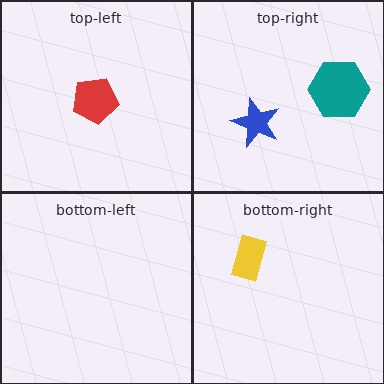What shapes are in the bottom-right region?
The yellow rectangle.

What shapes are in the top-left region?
The red pentagon.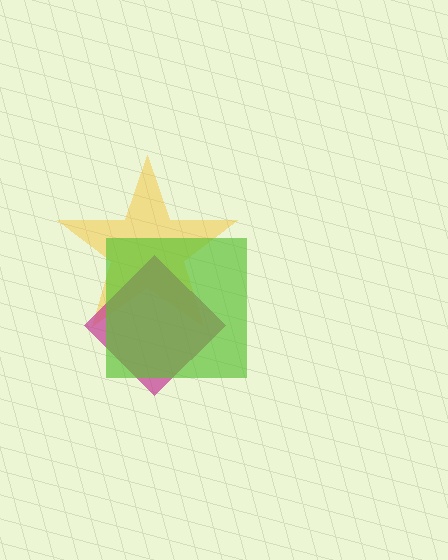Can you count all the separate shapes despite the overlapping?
Yes, there are 3 separate shapes.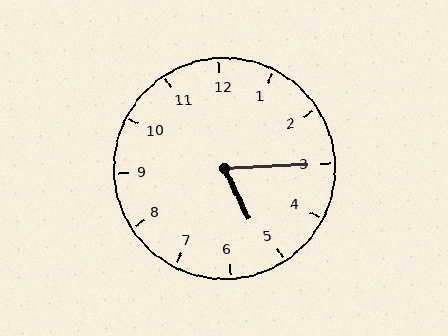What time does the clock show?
5:15.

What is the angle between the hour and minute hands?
Approximately 68 degrees.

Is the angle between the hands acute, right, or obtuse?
It is acute.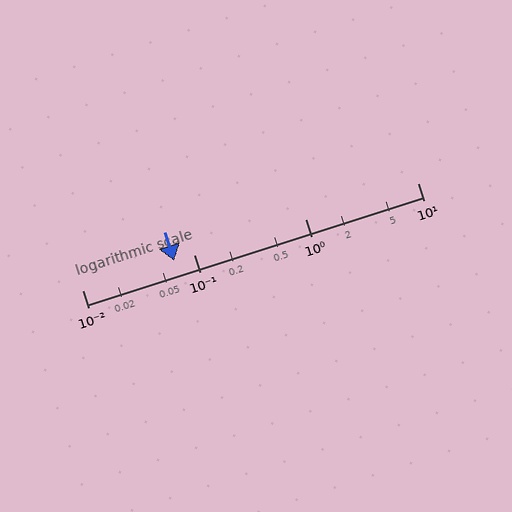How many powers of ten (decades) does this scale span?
The scale spans 3 decades, from 0.01 to 10.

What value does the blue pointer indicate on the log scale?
The pointer indicates approximately 0.067.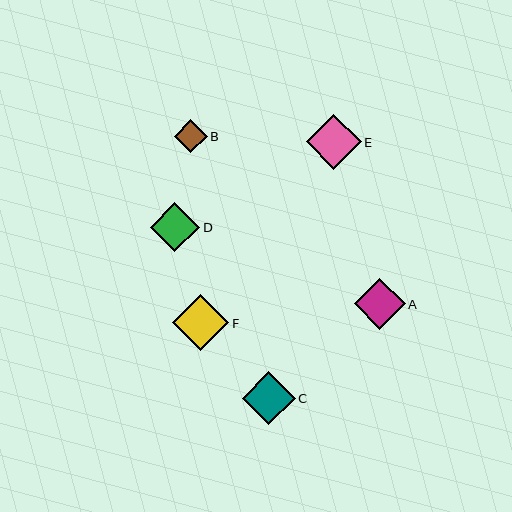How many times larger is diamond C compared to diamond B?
Diamond C is approximately 1.6 times the size of diamond B.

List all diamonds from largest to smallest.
From largest to smallest: F, E, C, A, D, B.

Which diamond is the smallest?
Diamond B is the smallest with a size of approximately 33 pixels.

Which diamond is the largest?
Diamond F is the largest with a size of approximately 56 pixels.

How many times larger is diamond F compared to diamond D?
Diamond F is approximately 1.1 times the size of diamond D.